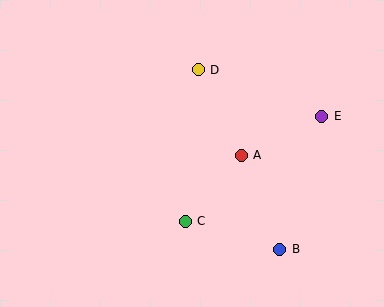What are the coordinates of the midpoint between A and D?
The midpoint between A and D is at (220, 113).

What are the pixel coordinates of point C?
Point C is at (185, 221).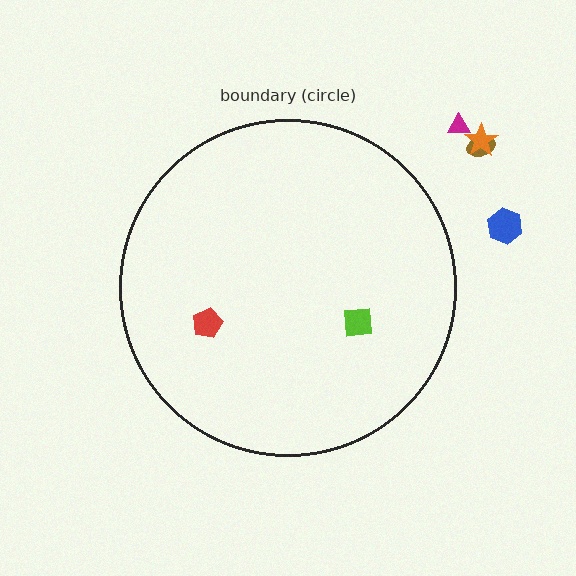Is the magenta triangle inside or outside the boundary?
Outside.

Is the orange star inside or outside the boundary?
Outside.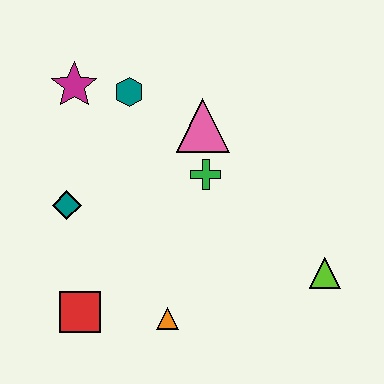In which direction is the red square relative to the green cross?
The red square is below the green cross.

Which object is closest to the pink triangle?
The green cross is closest to the pink triangle.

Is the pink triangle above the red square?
Yes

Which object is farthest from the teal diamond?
The lime triangle is farthest from the teal diamond.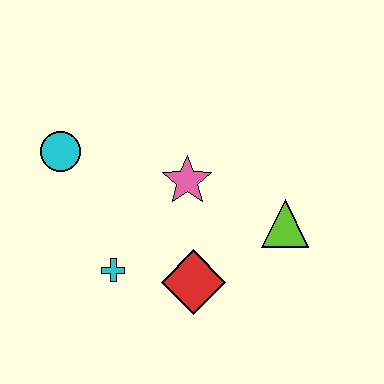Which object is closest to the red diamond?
The cyan cross is closest to the red diamond.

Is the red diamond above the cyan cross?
No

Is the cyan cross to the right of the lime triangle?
No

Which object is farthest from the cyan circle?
The lime triangle is farthest from the cyan circle.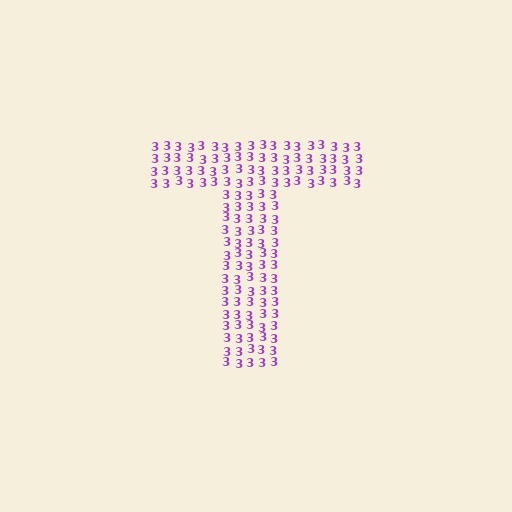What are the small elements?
The small elements are digit 3's.